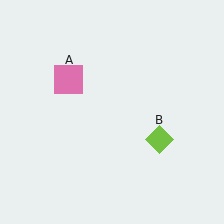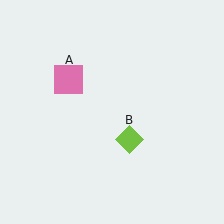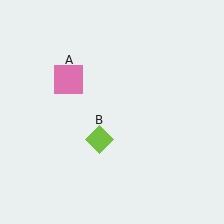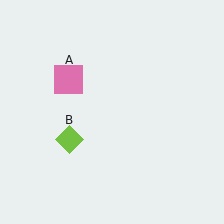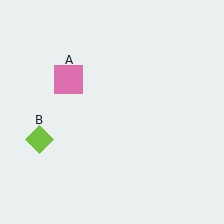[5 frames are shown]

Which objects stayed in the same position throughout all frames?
Pink square (object A) remained stationary.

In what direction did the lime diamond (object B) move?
The lime diamond (object B) moved left.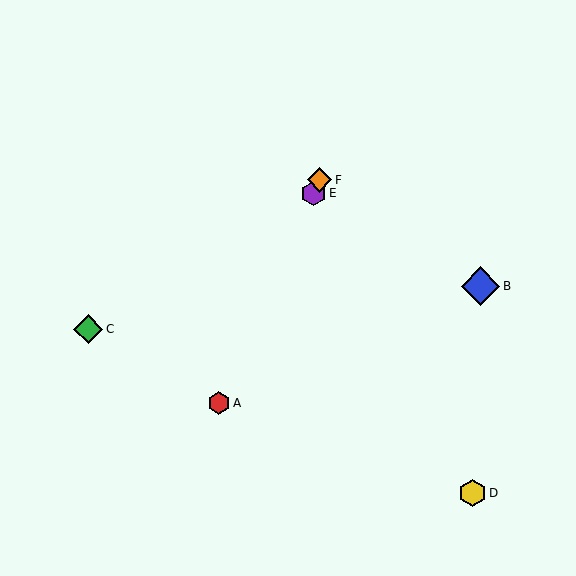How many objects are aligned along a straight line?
3 objects (A, E, F) are aligned along a straight line.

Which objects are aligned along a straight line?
Objects A, E, F are aligned along a straight line.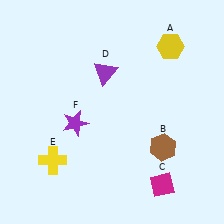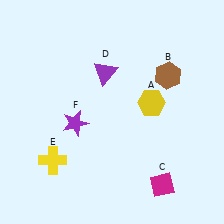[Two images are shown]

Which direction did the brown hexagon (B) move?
The brown hexagon (B) moved up.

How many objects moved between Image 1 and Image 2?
2 objects moved between the two images.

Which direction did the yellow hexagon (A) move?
The yellow hexagon (A) moved down.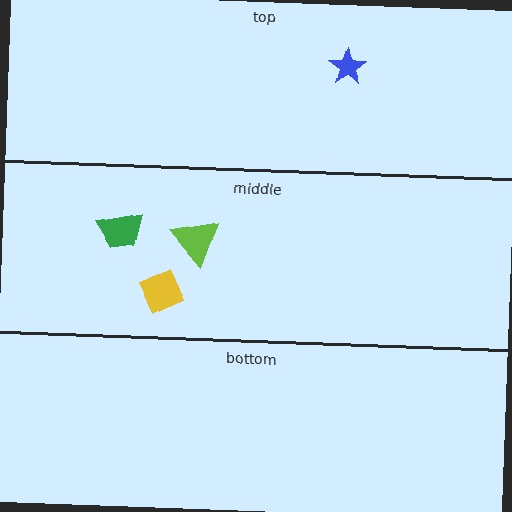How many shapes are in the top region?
1.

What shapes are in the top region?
The blue star.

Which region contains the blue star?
The top region.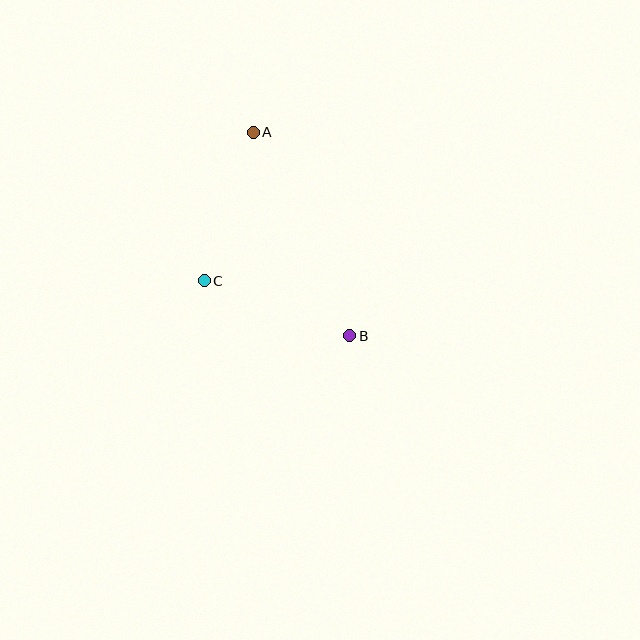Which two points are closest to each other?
Points B and C are closest to each other.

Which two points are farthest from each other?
Points A and B are farthest from each other.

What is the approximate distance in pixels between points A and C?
The distance between A and C is approximately 156 pixels.